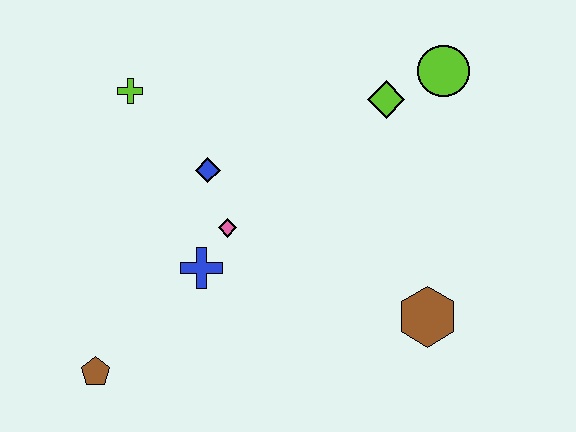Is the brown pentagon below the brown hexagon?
Yes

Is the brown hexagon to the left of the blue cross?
No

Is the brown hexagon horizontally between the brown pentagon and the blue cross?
No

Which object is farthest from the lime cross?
The brown hexagon is farthest from the lime cross.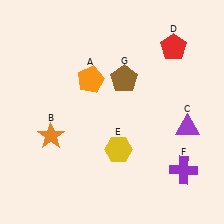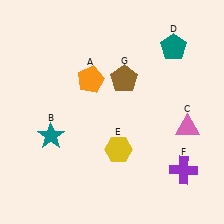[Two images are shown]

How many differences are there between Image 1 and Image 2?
There are 3 differences between the two images.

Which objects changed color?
B changed from orange to teal. C changed from purple to pink. D changed from red to teal.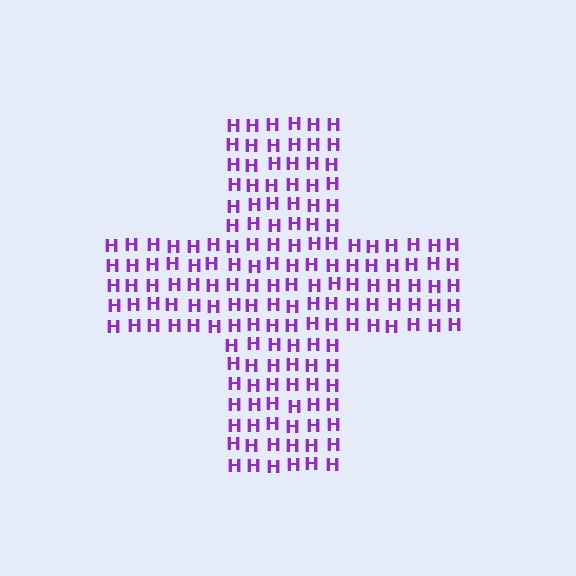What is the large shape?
The large shape is a cross.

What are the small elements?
The small elements are letter H's.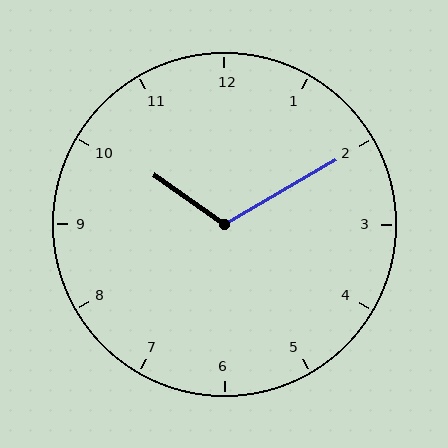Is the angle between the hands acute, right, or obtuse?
It is obtuse.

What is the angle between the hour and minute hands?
Approximately 115 degrees.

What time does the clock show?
10:10.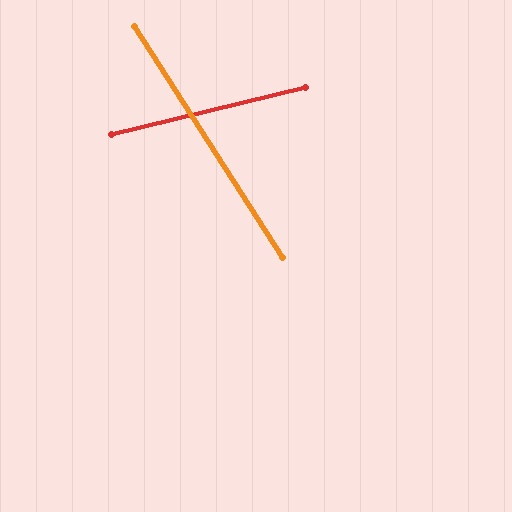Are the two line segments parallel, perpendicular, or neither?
Neither parallel nor perpendicular — they differ by about 71°.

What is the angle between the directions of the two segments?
Approximately 71 degrees.